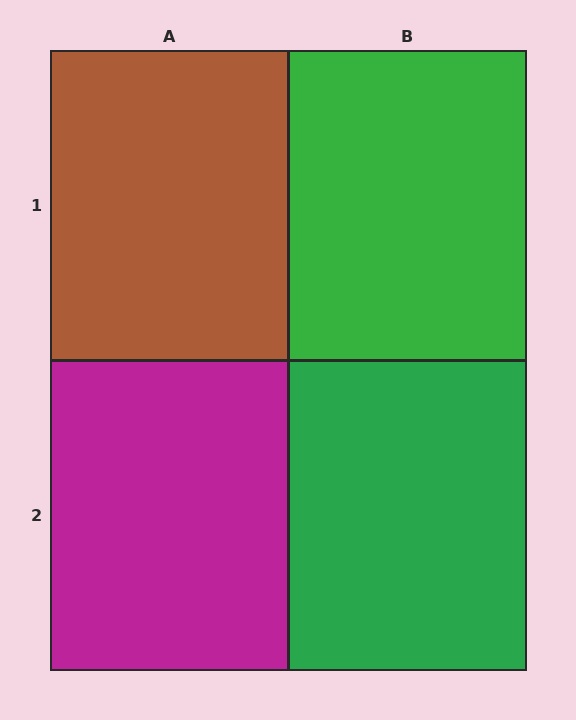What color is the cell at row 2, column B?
Green.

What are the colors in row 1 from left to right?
Brown, green.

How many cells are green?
2 cells are green.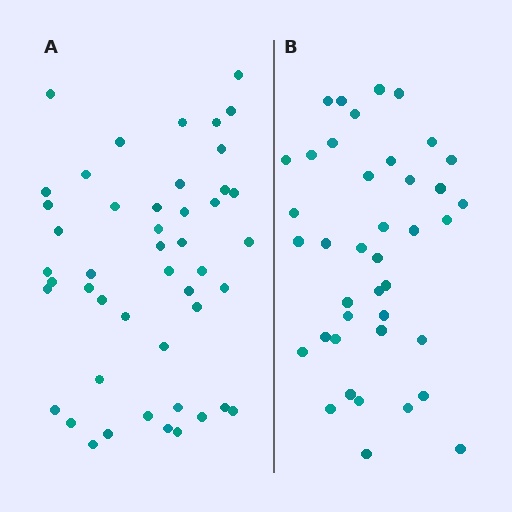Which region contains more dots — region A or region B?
Region A (the left region) has more dots.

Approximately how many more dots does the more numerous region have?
Region A has roughly 8 or so more dots than region B.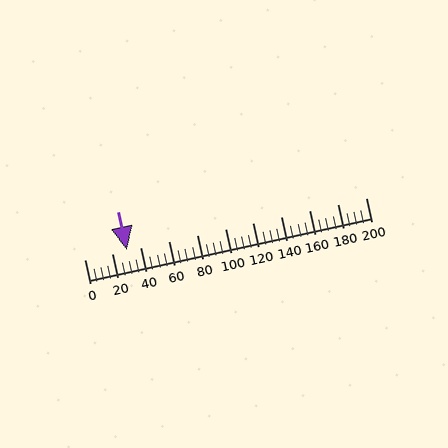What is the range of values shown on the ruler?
The ruler shows values from 0 to 200.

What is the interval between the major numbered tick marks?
The major tick marks are spaced 20 units apart.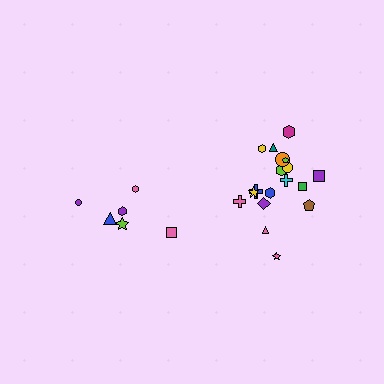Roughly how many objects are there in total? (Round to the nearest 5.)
Roughly 25 objects in total.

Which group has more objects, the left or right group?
The right group.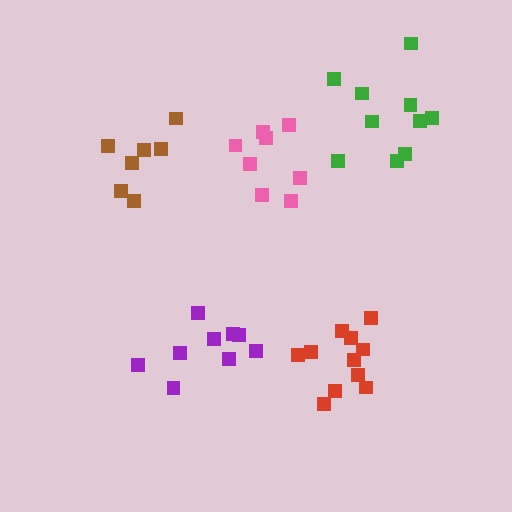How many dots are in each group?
Group 1: 8 dots, Group 2: 11 dots, Group 3: 10 dots, Group 4: 7 dots, Group 5: 9 dots (45 total).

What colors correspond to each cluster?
The clusters are colored: pink, red, green, brown, purple.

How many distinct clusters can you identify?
There are 5 distinct clusters.